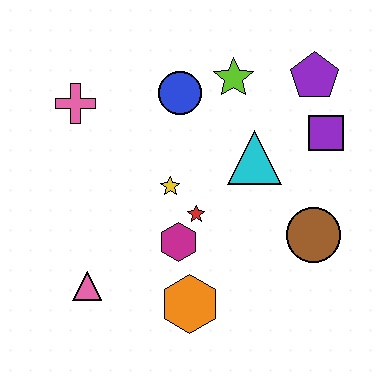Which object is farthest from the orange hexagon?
The purple pentagon is farthest from the orange hexagon.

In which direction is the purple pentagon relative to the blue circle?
The purple pentagon is to the right of the blue circle.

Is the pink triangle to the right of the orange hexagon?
No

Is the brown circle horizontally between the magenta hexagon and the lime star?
No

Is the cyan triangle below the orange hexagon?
No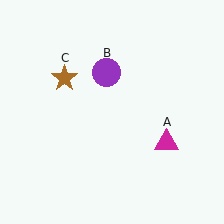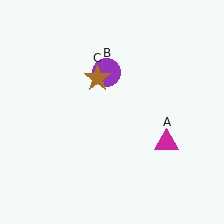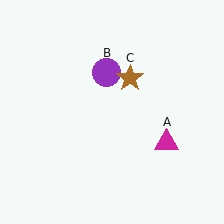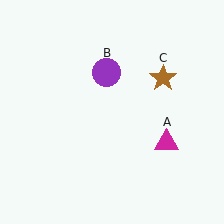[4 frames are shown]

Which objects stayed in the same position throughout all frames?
Magenta triangle (object A) and purple circle (object B) remained stationary.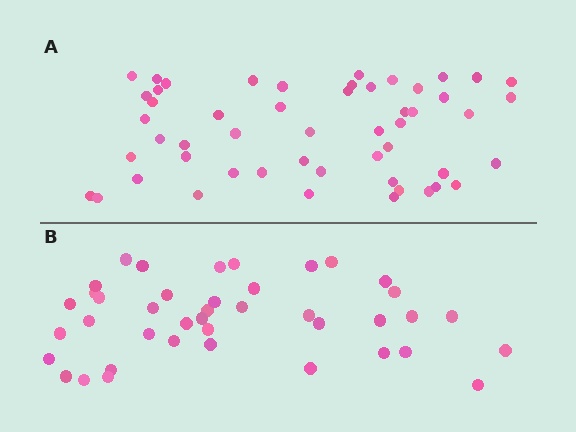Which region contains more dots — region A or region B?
Region A (the top region) has more dots.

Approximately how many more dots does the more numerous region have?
Region A has roughly 12 or so more dots than region B.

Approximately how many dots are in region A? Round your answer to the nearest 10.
About 50 dots. (The exact count is 52, which rounds to 50.)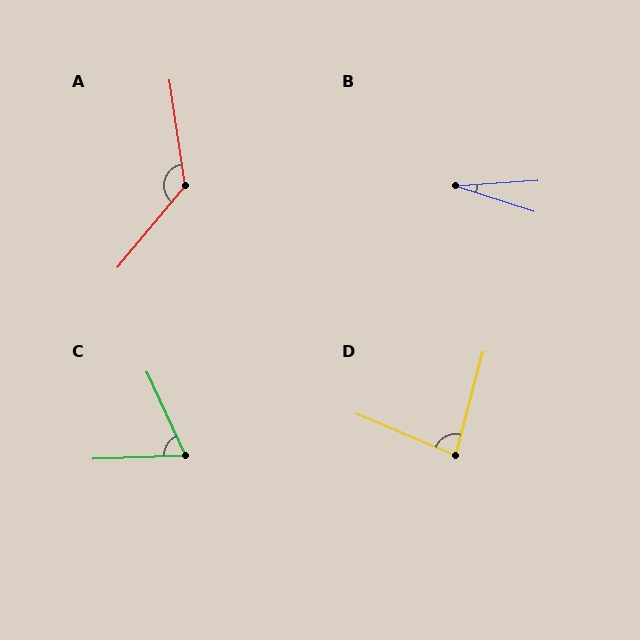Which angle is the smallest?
B, at approximately 22 degrees.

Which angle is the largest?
A, at approximately 132 degrees.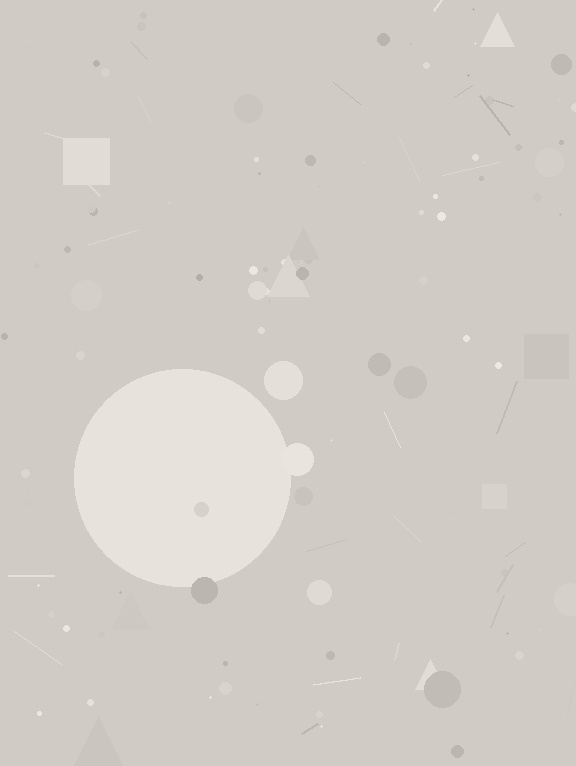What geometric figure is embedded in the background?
A circle is embedded in the background.